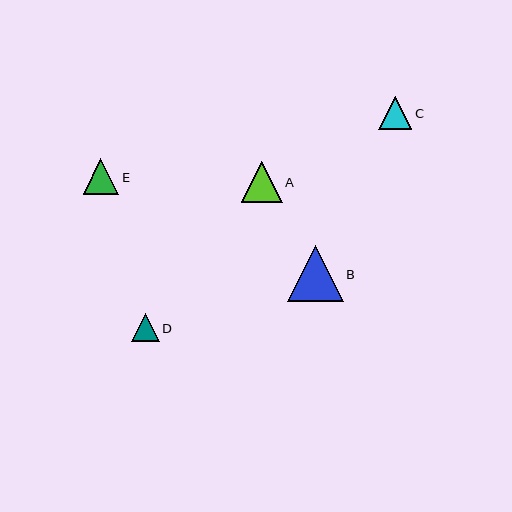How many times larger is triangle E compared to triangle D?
Triangle E is approximately 1.3 times the size of triangle D.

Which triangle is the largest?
Triangle B is the largest with a size of approximately 56 pixels.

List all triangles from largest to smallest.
From largest to smallest: B, A, E, C, D.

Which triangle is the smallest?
Triangle D is the smallest with a size of approximately 28 pixels.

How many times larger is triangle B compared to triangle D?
Triangle B is approximately 2.0 times the size of triangle D.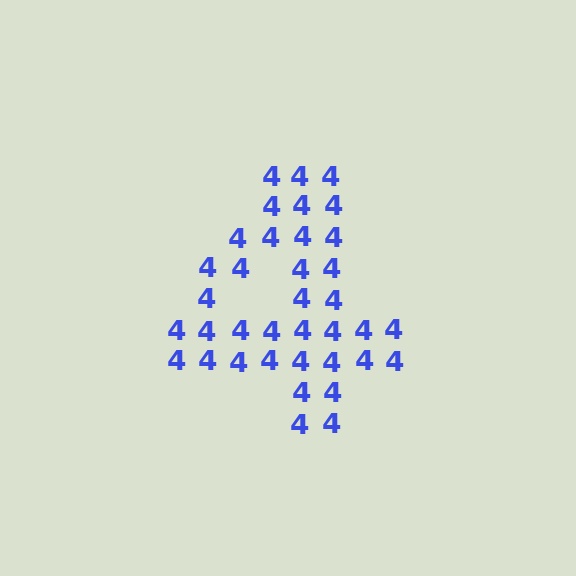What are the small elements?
The small elements are digit 4's.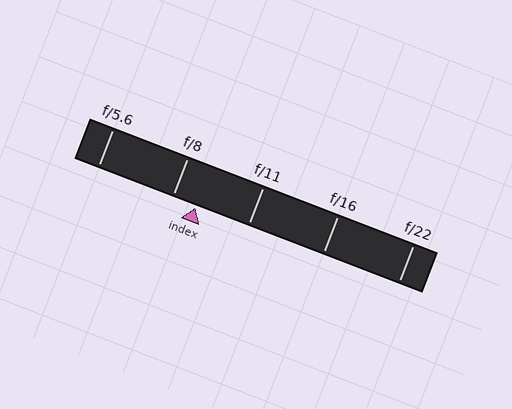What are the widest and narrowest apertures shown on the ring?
The widest aperture shown is f/5.6 and the narrowest is f/22.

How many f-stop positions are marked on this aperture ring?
There are 5 f-stop positions marked.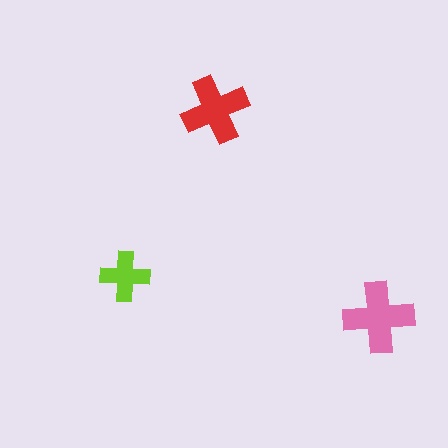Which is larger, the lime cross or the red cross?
The red one.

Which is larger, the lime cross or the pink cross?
The pink one.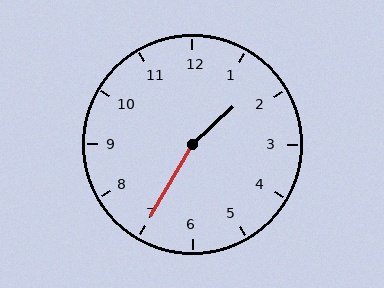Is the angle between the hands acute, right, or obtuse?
It is obtuse.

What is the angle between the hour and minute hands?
Approximately 162 degrees.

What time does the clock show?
1:35.